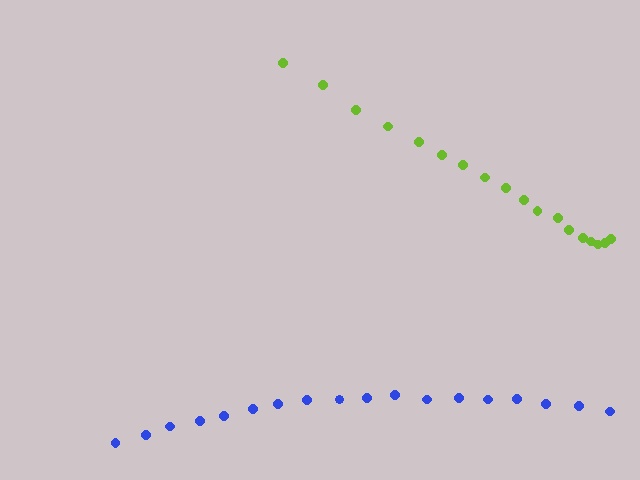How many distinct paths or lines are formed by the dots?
There are 2 distinct paths.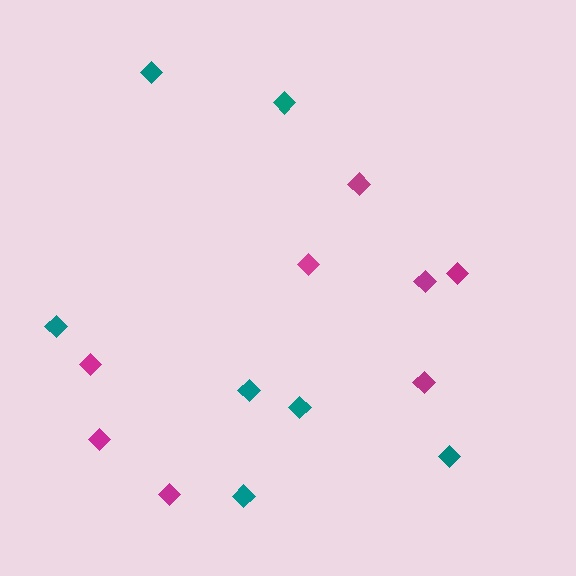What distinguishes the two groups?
There are 2 groups: one group of magenta diamonds (8) and one group of teal diamonds (7).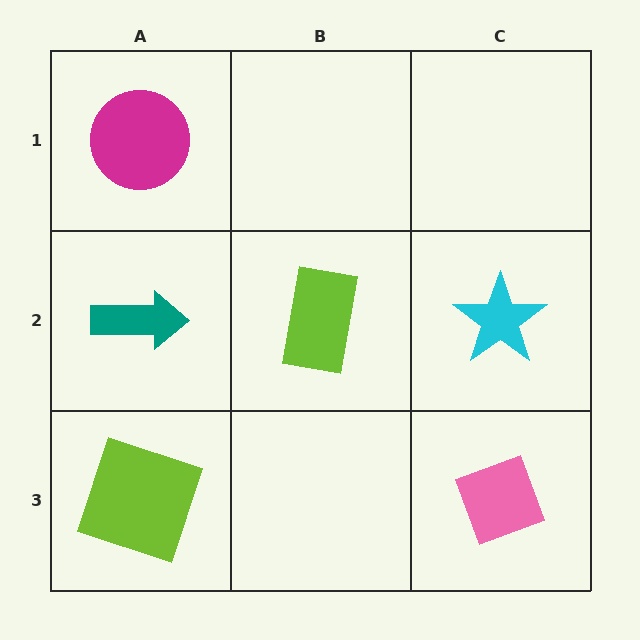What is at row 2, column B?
A lime rectangle.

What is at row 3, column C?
A pink diamond.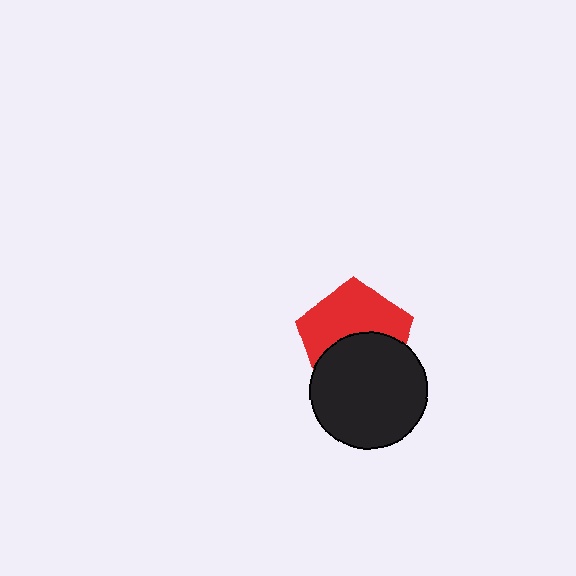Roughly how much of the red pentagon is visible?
About half of it is visible (roughly 54%).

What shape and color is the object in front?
The object in front is a black circle.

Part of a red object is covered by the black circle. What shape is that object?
It is a pentagon.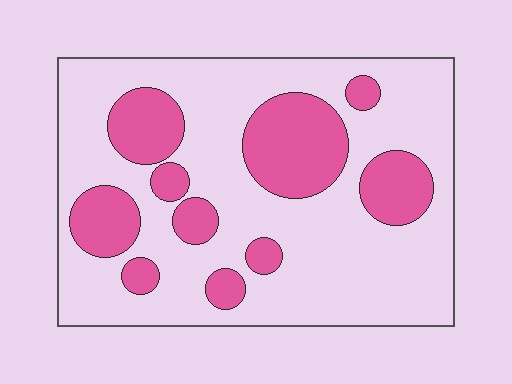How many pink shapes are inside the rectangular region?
10.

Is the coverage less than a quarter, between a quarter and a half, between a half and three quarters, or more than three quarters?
Between a quarter and a half.